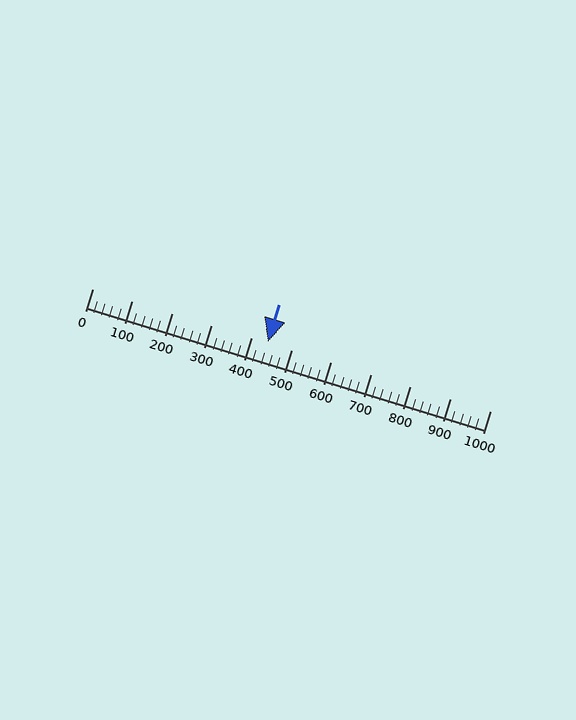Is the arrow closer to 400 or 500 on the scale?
The arrow is closer to 400.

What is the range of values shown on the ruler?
The ruler shows values from 0 to 1000.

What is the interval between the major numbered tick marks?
The major tick marks are spaced 100 units apart.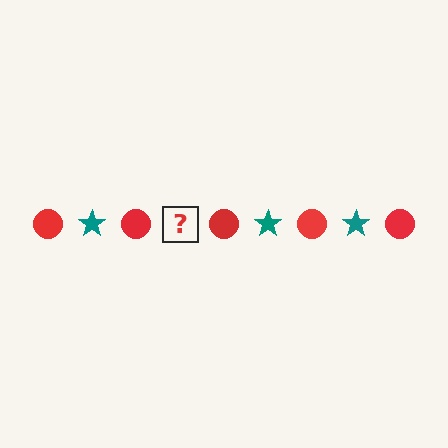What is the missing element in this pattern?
The missing element is a teal star.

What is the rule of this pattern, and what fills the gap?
The rule is that the pattern alternates between red circle and teal star. The gap should be filled with a teal star.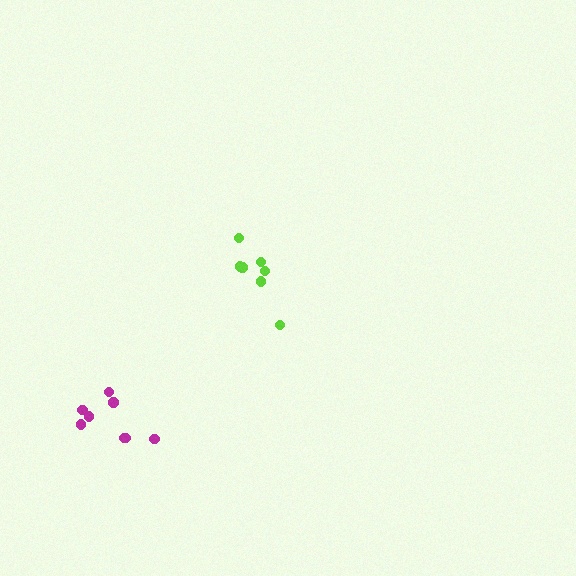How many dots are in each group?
Group 1: 7 dots, Group 2: 8 dots (15 total).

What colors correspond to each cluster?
The clusters are colored: lime, magenta.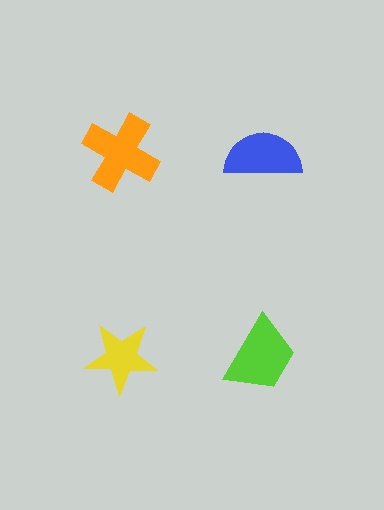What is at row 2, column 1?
A yellow star.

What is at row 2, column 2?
A lime trapezoid.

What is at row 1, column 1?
An orange cross.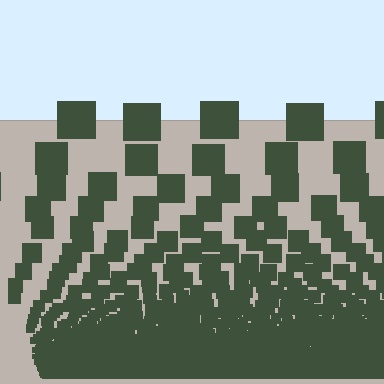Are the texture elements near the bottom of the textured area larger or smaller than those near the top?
Smaller. The gradient is inverted — elements near the bottom are smaller and denser.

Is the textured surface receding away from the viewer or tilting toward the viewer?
The surface appears to tilt toward the viewer. Texture elements get larger and sparser toward the top.